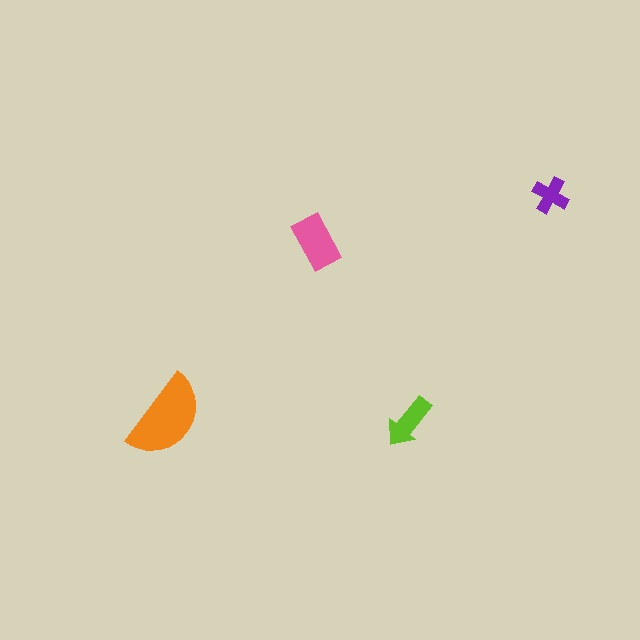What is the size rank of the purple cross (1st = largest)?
4th.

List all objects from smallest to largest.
The purple cross, the lime arrow, the pink rectangle, the orange semicircle.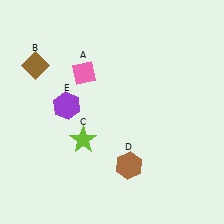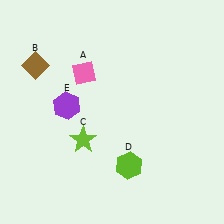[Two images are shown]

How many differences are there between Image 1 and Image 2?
There is 1 difference between the two images.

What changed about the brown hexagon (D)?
In Image 1, D is brown. In Image 2, it changed to lime.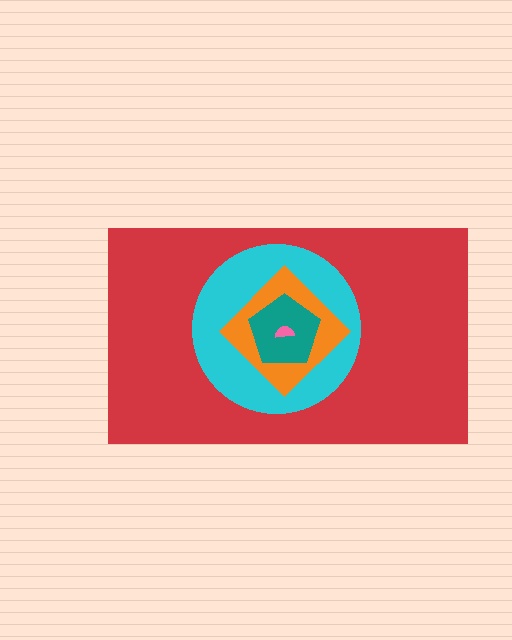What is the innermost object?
The pink semicircle.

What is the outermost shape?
The red rectangle.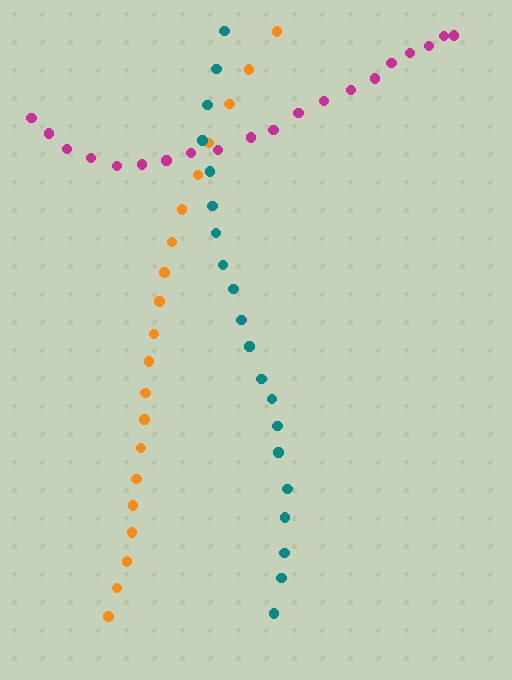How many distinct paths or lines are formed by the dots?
There are 3 distinct paths.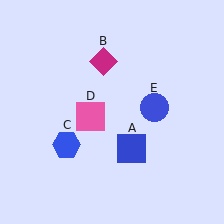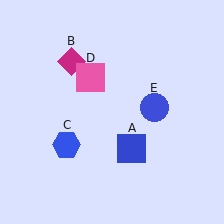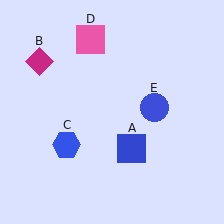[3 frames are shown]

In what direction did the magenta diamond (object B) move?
The magenta diamond (object B) moved left.